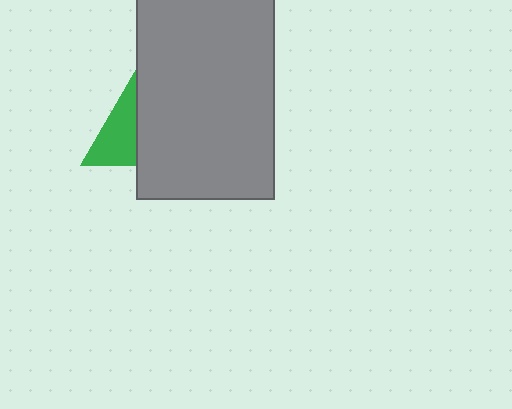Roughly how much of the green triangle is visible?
A small part of it is visible (roughly 36%).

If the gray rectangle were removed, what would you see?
You would see the complete green triangle.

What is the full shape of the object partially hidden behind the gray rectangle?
The partially hidden object is a green triangle.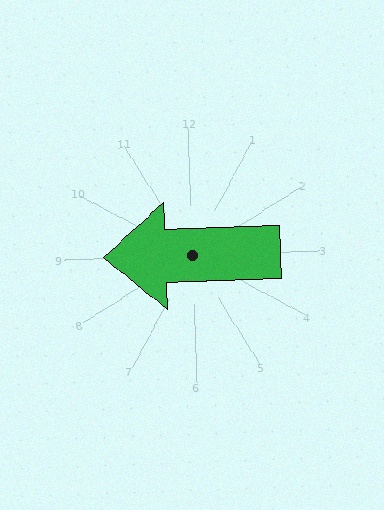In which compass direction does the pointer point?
West.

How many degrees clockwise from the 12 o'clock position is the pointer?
Approximately 270 degrees.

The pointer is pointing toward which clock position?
Roughly 9 o'clock.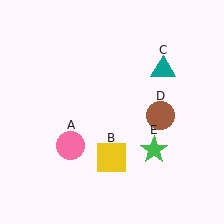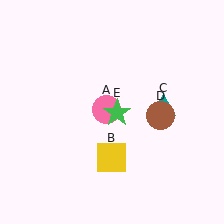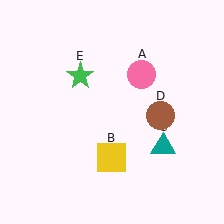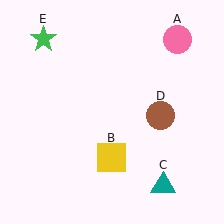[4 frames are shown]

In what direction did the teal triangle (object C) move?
The teal triangle (object C) moved down.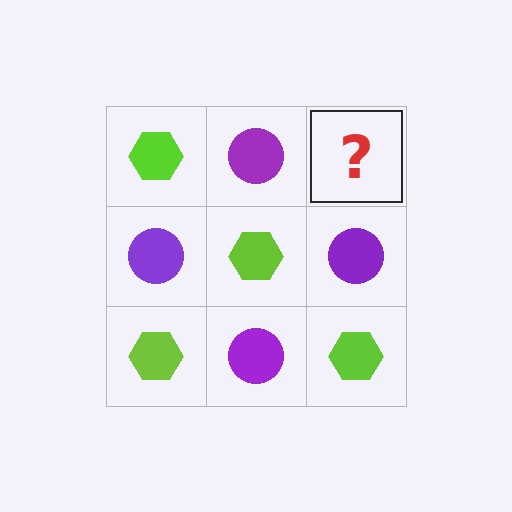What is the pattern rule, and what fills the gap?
The rule is that it alternates lime hexagon and purple circle in a checkerboard pattern. The gap should be filled with a lime hexagon.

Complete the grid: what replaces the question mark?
The question mark should be replaced with a lime hexagon.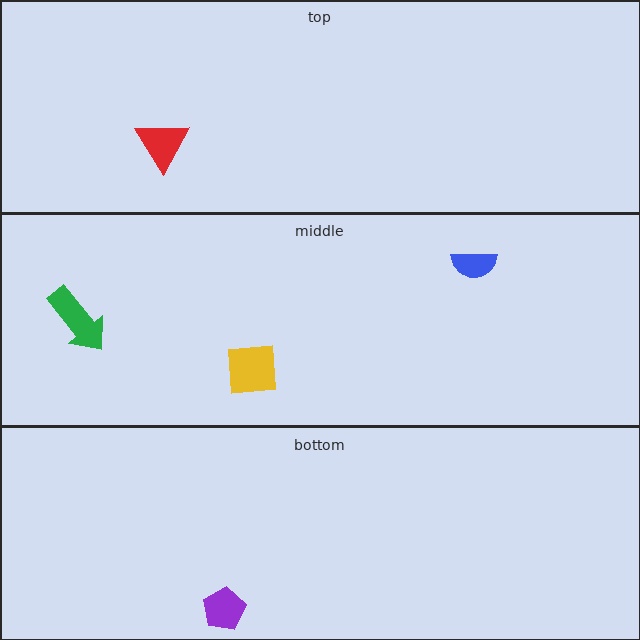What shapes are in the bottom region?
The purple pentagon.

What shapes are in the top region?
The red triangle.